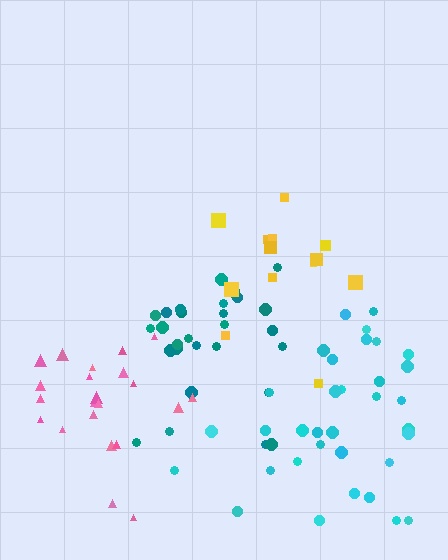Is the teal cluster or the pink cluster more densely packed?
Teal.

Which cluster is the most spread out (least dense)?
Yellow.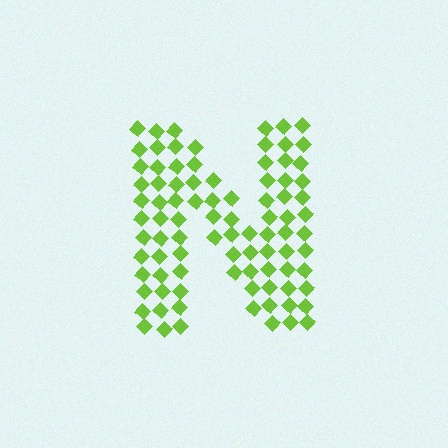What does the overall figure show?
The overall figure shows the letter N.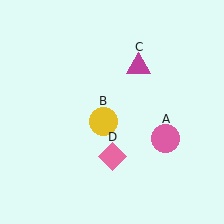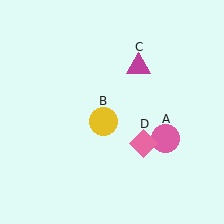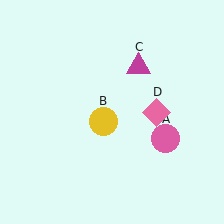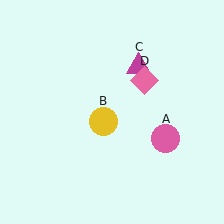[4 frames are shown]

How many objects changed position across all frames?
1 object changed position: pink diamond (object D).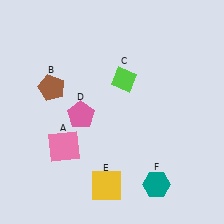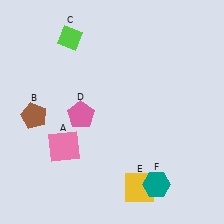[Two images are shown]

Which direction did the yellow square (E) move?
The yellow square (E) moved right.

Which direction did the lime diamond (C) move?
The lime diamond (C) moved left.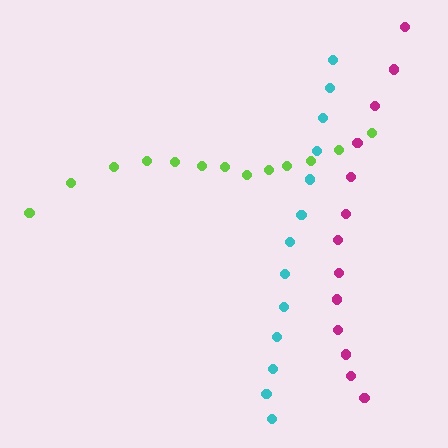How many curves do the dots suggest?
There are 3 distinct paths.